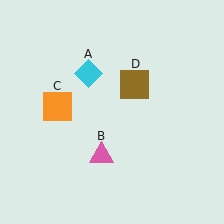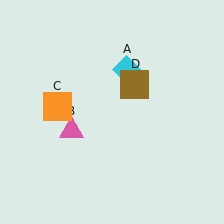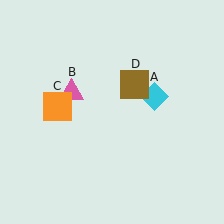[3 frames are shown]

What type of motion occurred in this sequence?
The cyan diamond (object A), pink triangle (object B) rotated clockwise around the center of the scene.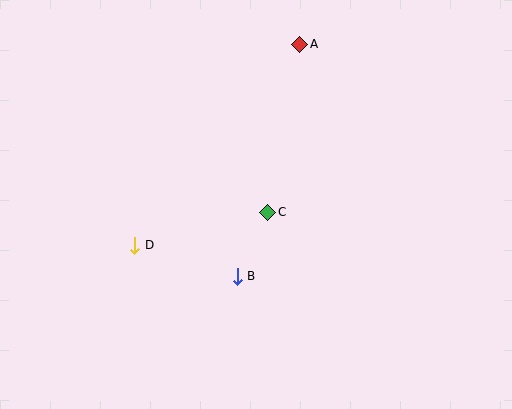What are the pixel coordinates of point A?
Point A is at (300, 44).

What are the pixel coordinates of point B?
Point B is at (237, 276).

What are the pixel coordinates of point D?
Point D is at (135, 245).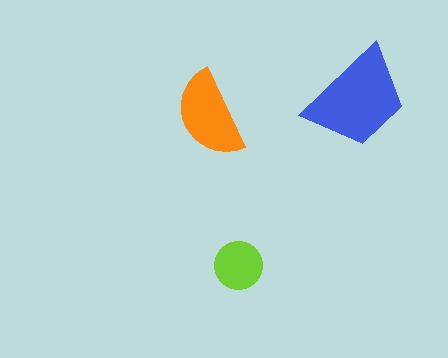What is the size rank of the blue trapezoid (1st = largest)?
1st.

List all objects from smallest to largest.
The lime circle, the orange semicircle, the blue trapezoid.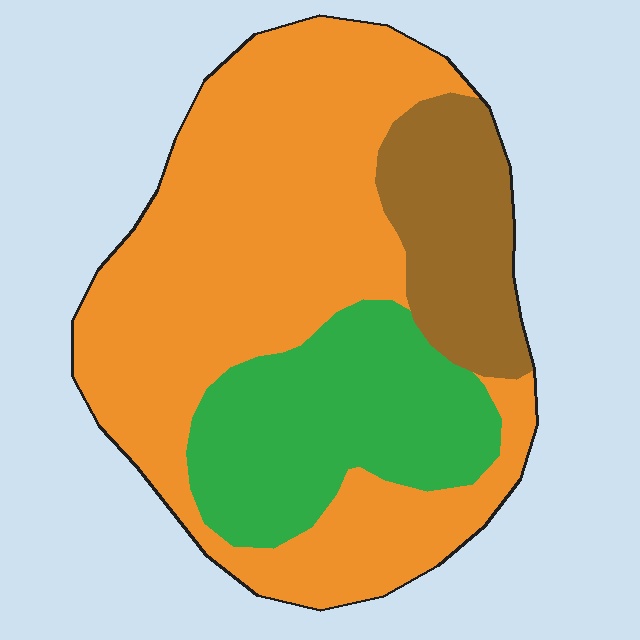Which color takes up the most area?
Orange, at roughly 60%.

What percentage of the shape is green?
Green takes up less than a quarter of the shape.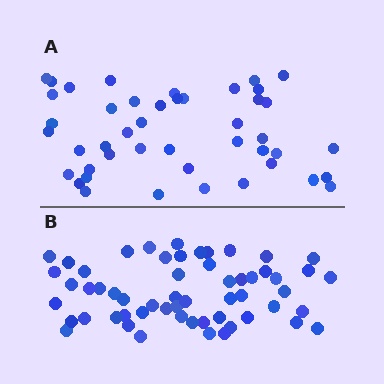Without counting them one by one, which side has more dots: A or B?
Region B (the bottom region) has more dots.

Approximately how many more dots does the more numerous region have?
Region B has roughly 12 or so more dots than region A.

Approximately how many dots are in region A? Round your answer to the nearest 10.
About 40 dots. (The exact count is 45, which rounds to 40.)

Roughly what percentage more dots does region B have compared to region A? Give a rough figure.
About 25% more.